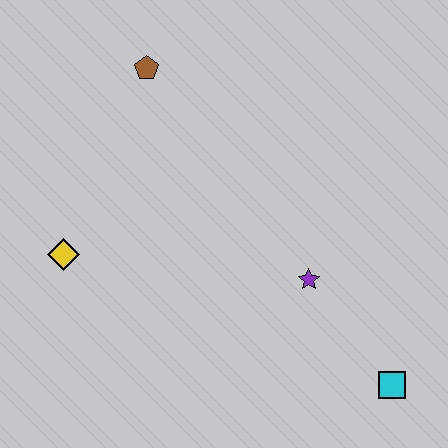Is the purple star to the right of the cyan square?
No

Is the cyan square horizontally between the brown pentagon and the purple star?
No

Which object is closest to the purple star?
The cyan square is closest to the purple star.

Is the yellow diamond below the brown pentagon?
Yes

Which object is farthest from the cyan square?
The brown pentagon is farthest from the cyan square.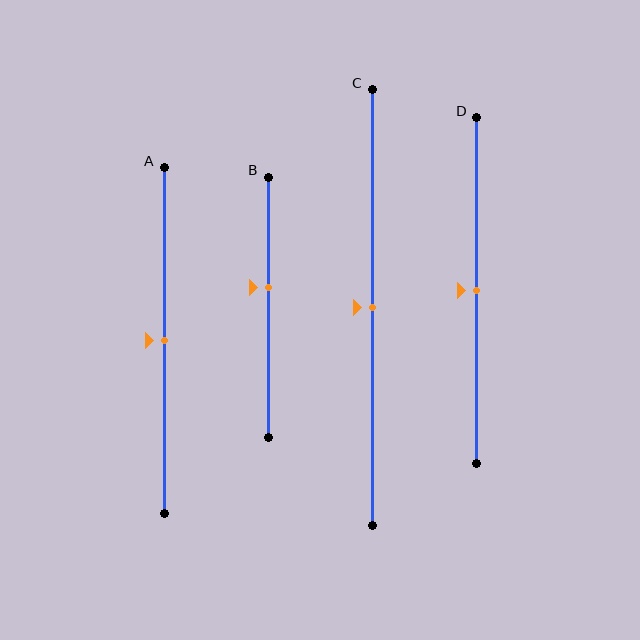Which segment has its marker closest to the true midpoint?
Segment A has its marker closest to the true midpoint.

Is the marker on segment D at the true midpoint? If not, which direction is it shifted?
Yes, the marker on segment D is at the true midpoint.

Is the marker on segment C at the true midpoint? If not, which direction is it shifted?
Yes, the marker on segment C is at the true midpoint.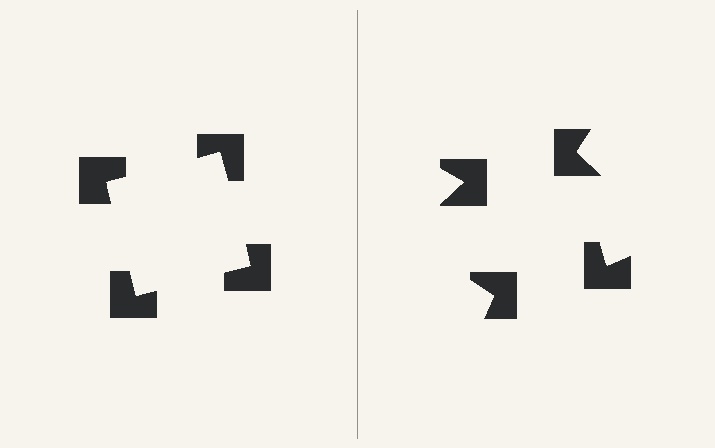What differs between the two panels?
The notched squares are positioned identically on both sides; only the wedge orientations differ. On the left they align to a square; on the right they are misaligned.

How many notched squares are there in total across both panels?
8 — 4 on each side.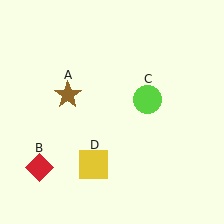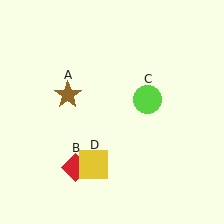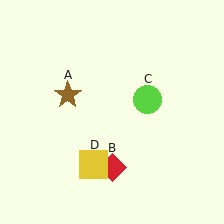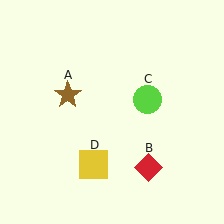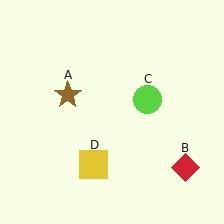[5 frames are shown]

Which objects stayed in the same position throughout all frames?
Brown star (object A) and lime circle (object C) and yellow square (object D) remained stationary.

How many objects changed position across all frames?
1 object changed position: red diamond (object B).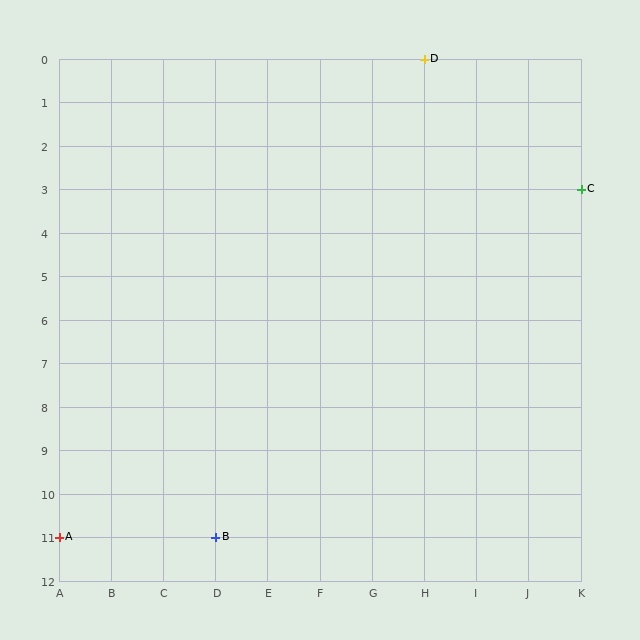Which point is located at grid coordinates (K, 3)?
Point C is at (K, 3).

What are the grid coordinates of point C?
Point C is at grid coordinates (K, 3).